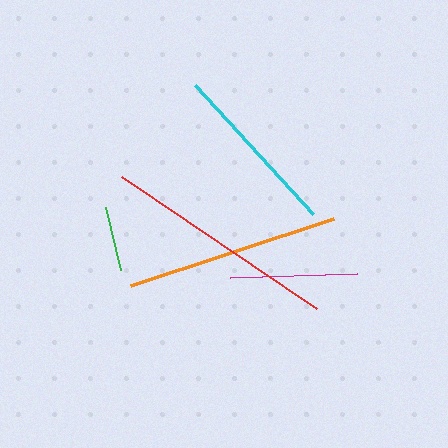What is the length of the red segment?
The red segment is approximately 235 pixels long.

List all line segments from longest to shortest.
From longest to shortest: red, orange, cyan, magenta, green.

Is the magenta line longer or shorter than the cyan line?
The cyan line is longer than the magenta line.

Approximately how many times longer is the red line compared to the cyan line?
The red line is approximately 1.3 times the length of the cyan line.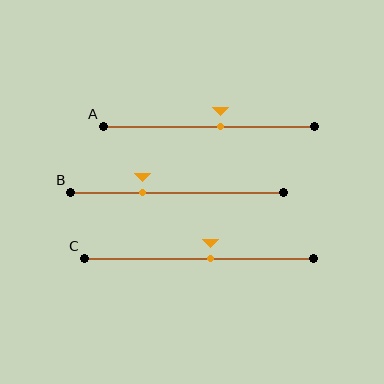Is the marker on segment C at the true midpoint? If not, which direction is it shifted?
No, the marker on segment C is shifted to the right by about 5% of the segment length.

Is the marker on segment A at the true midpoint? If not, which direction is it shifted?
No, the marker on segment A is shifted to the right by about 6% of the segment length.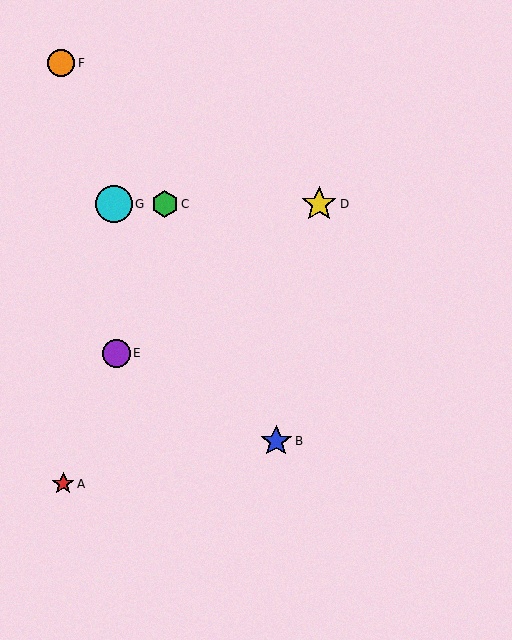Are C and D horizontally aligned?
Yes, both are at y≈204.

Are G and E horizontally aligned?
No, G is at y≈204 and E is at y≈353.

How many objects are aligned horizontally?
3 objects (C, D, G) are aligned horizontally.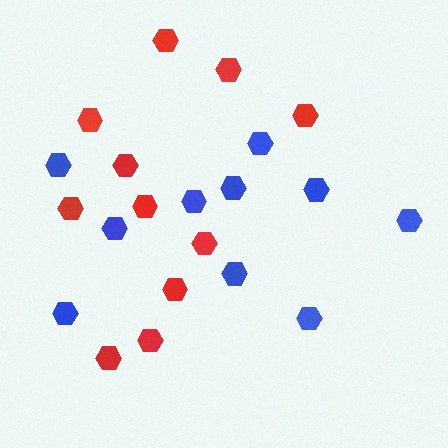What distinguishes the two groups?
There are 2 groups: one group of blue hexagons (10) and one group of red hexagons (11).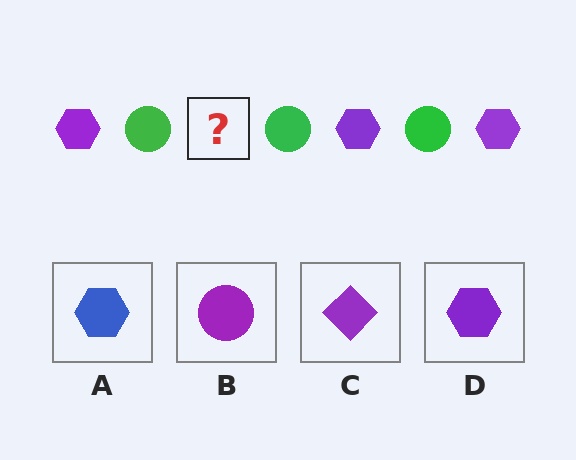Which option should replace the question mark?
Option D.